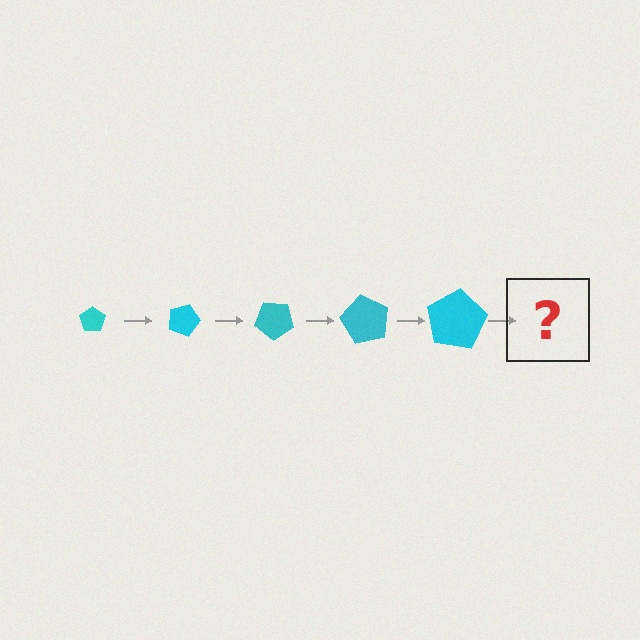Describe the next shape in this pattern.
It should be a pentagon, larger than the previous one and rotated 100 degrees from the start.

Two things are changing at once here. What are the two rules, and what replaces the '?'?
The two rules are that the pentagon grows larger each step and it rotates 20 degrees each step. The '?' should be a pentagon, larger than the previous one and rotated 100 degrees from the start.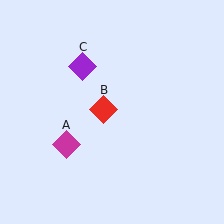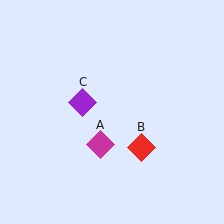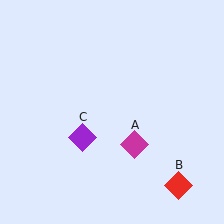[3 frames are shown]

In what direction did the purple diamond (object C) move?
The purple diamond (object C) moved down.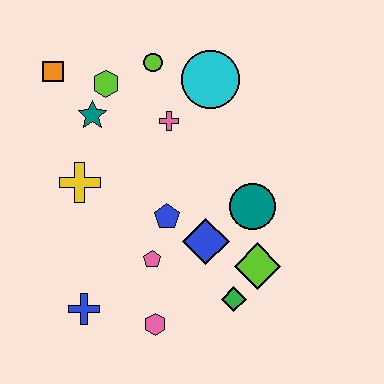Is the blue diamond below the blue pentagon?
Yes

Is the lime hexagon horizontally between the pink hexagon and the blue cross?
Yes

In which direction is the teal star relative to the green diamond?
The teal star is above the green diamond.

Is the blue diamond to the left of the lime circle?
No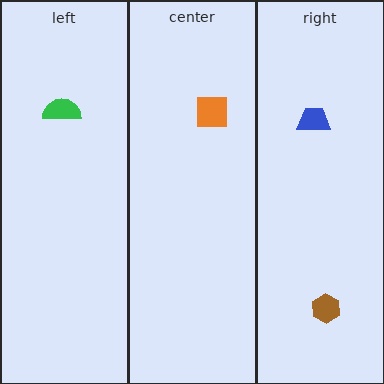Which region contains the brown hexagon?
The right region.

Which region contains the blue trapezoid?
The right region.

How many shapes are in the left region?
1.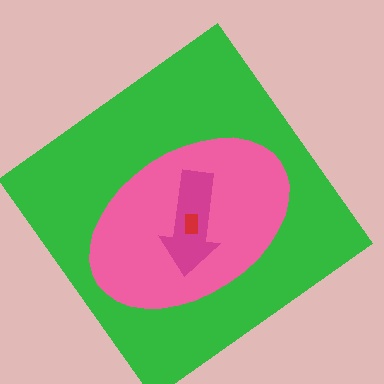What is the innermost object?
The red rectangle.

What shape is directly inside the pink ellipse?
The magenta arrow.